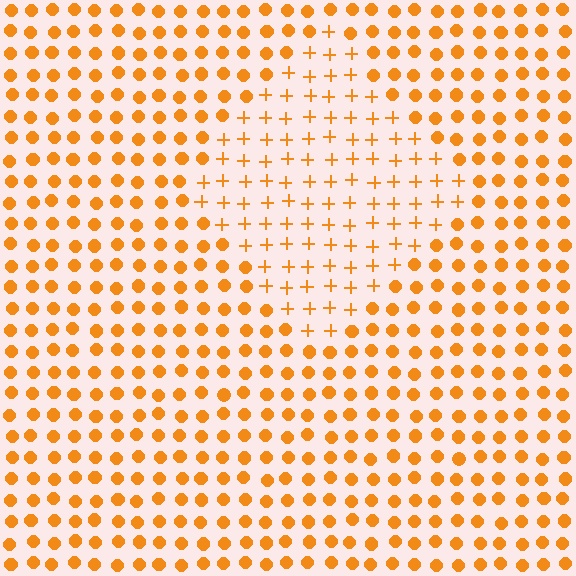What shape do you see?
I see a diamond.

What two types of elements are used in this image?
The image uses plus signs inside the diamond region and circles outside it.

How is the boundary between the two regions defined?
The boundary is defined by a change in element shape: plus signs inside vs. circles outside. All elements share the same color and spacing.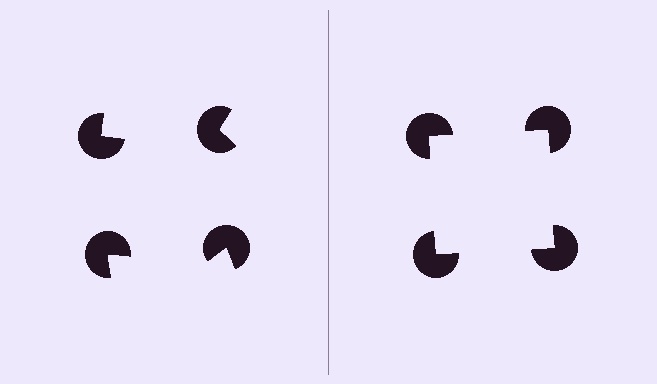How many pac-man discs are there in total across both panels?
8 — 4 on each side.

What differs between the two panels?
The pac-man discs are positioned identically on both sides; only the wedge orientations differ. On the right they align to a square; on the left they are misaligned.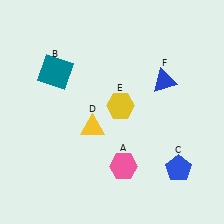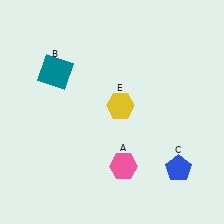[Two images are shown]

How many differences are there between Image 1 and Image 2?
There are 2 differences between the two images.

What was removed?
The blue triangle (F), the yellow triangle (D) were removed in Image 2.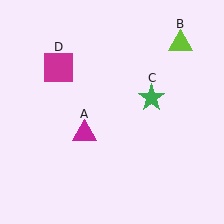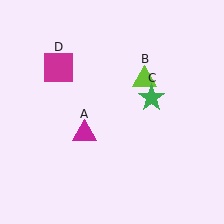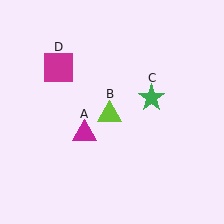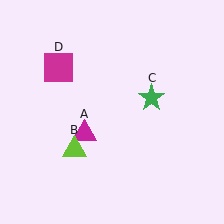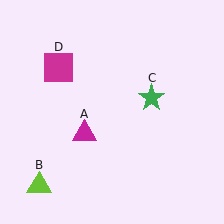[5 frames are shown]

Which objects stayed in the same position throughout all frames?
Magenta triangle (object A) and green star (object C) and magenta square (object D) remained stationary.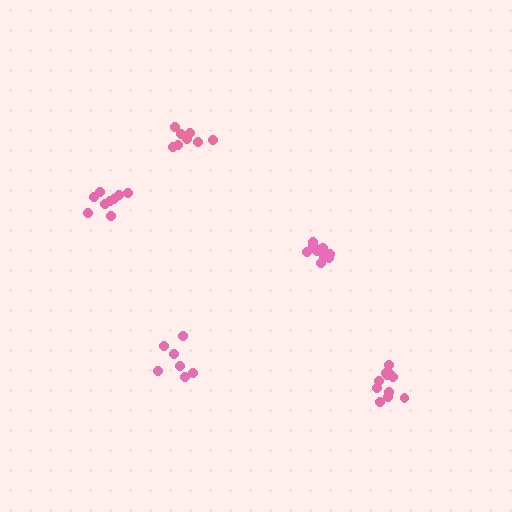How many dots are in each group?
Group 1: 9 dots, Group 2: 10 dots, Group 3: 11 dots, Group 4: 7 dots, Group 5: 8 dots (45 total).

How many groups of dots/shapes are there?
There are 5 groups.